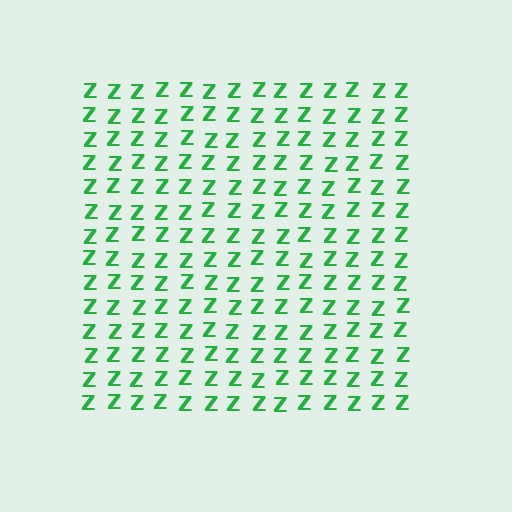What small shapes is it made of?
It is made of small letter Z's.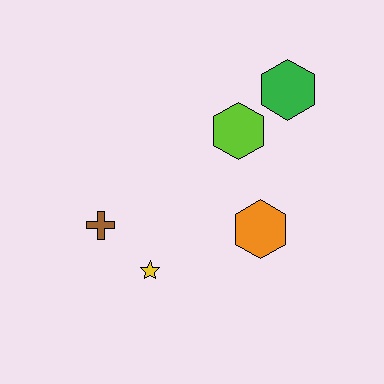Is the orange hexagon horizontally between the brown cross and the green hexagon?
Yes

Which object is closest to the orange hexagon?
The lime hexagon is closest to the orange hexagon.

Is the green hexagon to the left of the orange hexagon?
No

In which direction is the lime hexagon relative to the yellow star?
The lime hexagon is above the yellow star.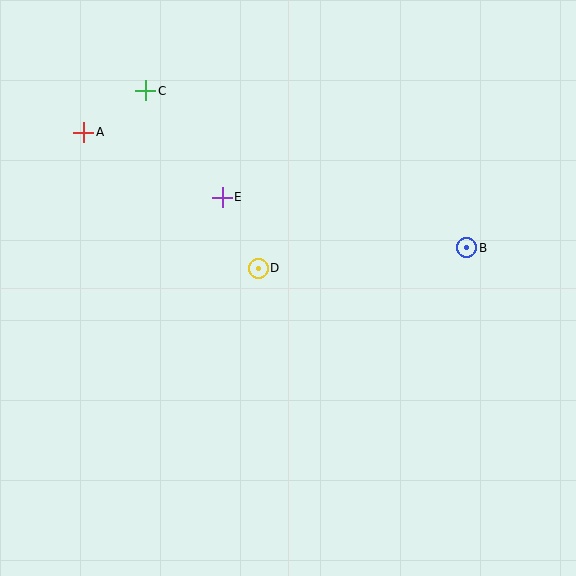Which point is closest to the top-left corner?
Point A is closest to the top-left corner.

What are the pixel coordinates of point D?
Point D is at (258, 268).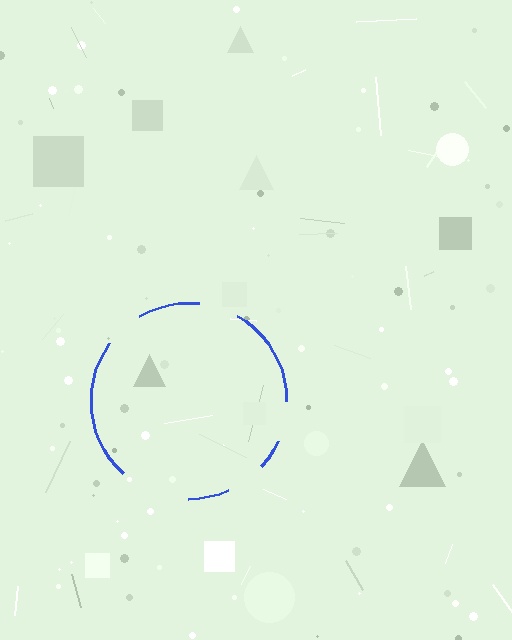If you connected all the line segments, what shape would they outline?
They would outline a circle.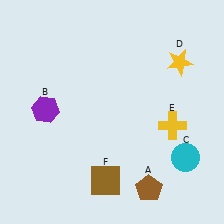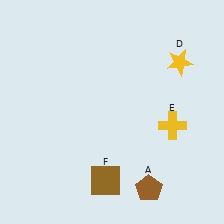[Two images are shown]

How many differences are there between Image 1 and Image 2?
There are 2 differences between the two images.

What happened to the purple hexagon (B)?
The purple hexagon (B) was removed in Image 2. It was in the top-left area of Image 1.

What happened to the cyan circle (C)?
The cyan circle (C) was removed in Image 2. It was in the bottom-right area of Image 1.